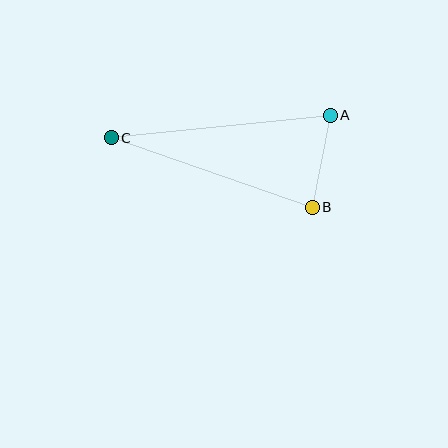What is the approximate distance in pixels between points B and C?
The distance between B and C is approximately 213 pixels.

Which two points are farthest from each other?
Points A and C are farthest from each other.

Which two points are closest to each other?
Points A and B are closest to each other.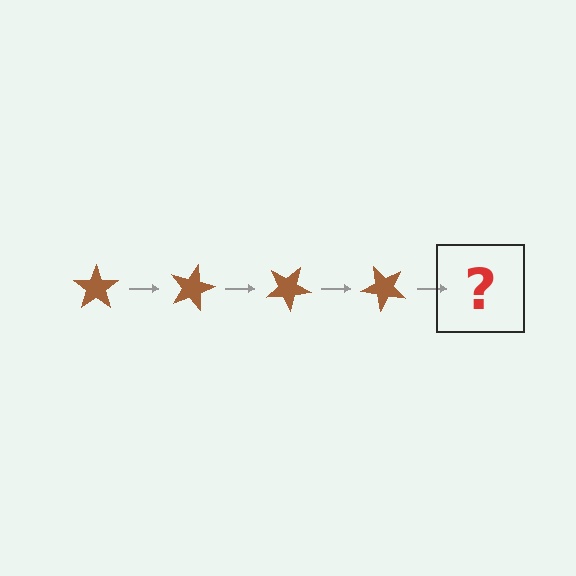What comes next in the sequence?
The next element should be a brown star rotated 60 degrees.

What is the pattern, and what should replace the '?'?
The pattern is that the star rotates 15 degrees each step. The '?' should be a brown star rotated 60 degrees.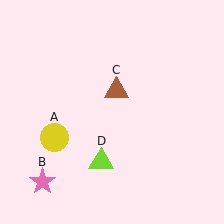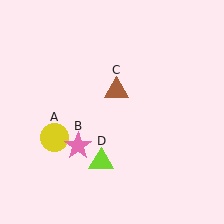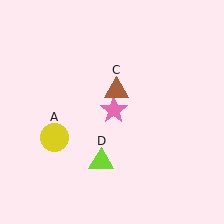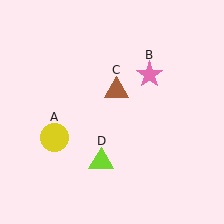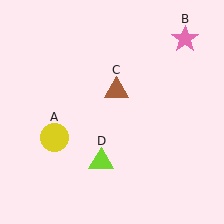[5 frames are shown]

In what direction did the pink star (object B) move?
The pink star (object B) moved up and to the right.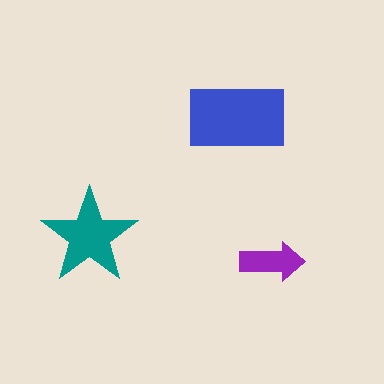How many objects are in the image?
There are 3 objects in the image.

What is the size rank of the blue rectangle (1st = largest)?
1st.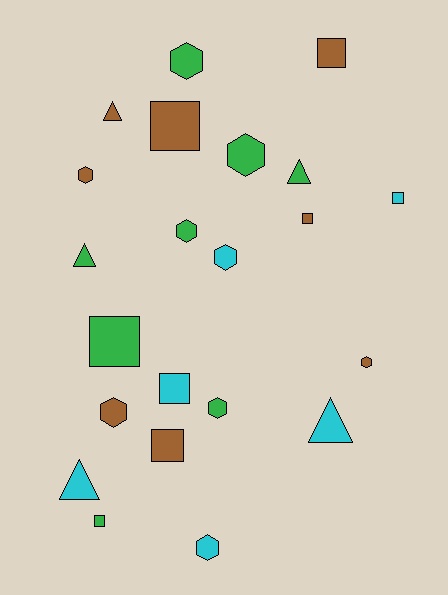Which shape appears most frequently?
Hexagon, with 9 objects.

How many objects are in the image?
There are 22 objects.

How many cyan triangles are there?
There are 2 cyan triangles.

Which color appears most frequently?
Green, with 8 objects.